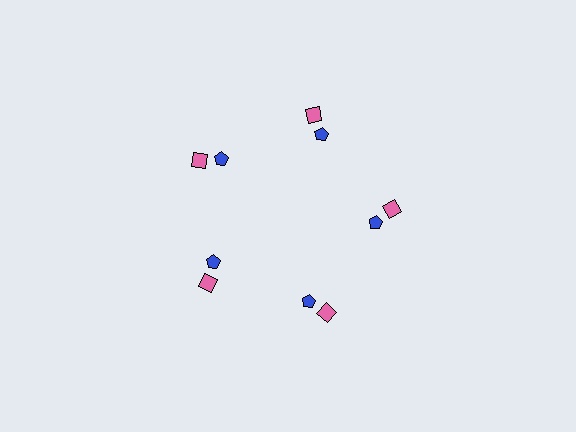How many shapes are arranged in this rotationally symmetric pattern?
There are 10 shapes, arranged in 5 groups of 2.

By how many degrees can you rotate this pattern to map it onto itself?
The pattern maps onto itself every 72 degrees of rotation.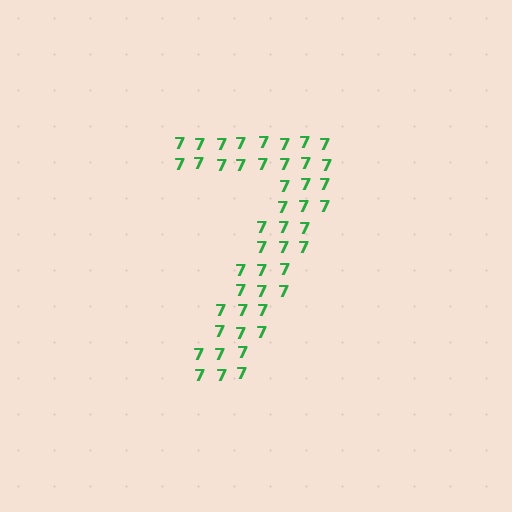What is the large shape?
The large shape is the digit 7.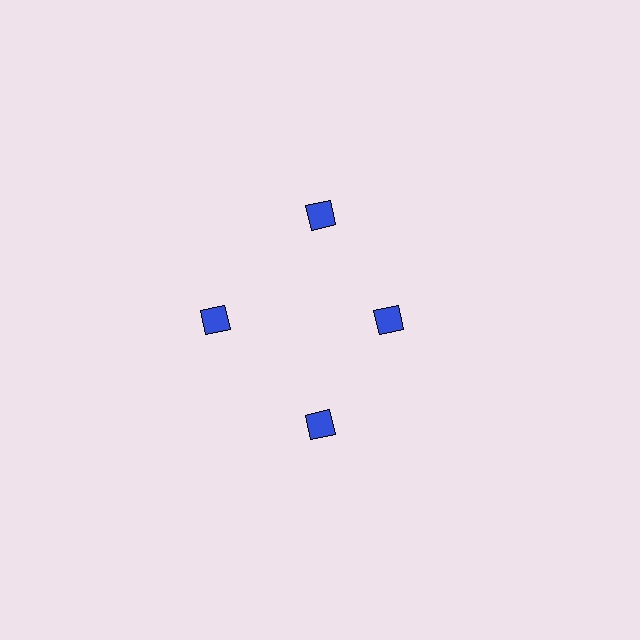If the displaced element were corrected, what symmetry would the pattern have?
It would have 4-fold rotational symmetry — the pattern would map onto itself every 90 degrees.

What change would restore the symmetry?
The symmetry would be restored by moving it outward, back onto the ring so that all 4 diamonds sit at equal angles and equal distance from the center.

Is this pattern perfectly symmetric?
No. The 4 blue diamonds are arranged in a ring, but one element near the 3 o'clock position is pulled inward toward the center, breaking the 4-fold rotational symmetry.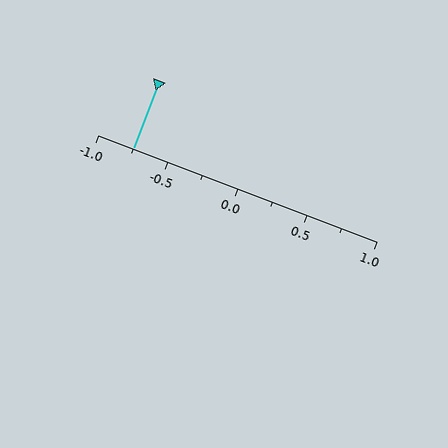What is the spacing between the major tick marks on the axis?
The major ticks are spaced 0.5 apart.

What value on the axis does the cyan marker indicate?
The marker indicates approximately -0.75.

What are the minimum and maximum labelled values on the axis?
The axis runs from -1.0 to 1.0.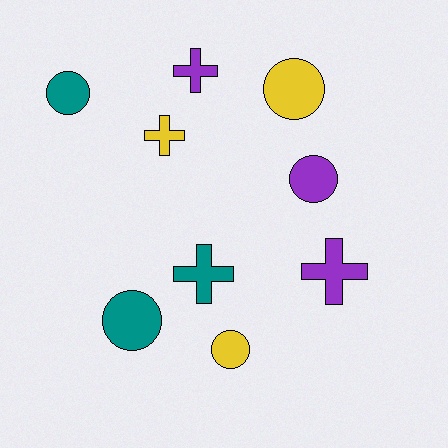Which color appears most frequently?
Yellow, with 3 objects.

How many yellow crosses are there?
There is 1 yellow cross.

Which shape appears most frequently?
Circle, with 5 objects.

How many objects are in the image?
There are 9 objects.